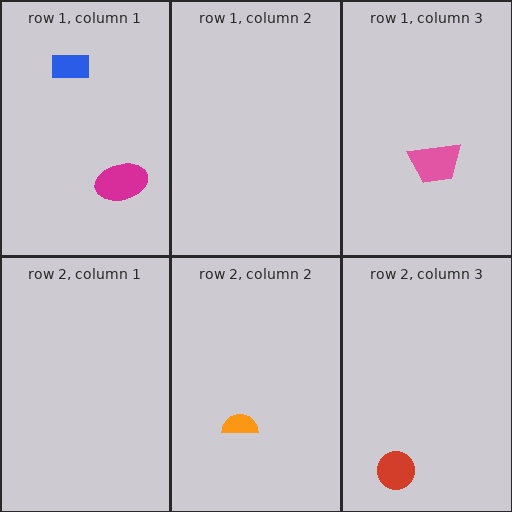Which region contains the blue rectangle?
The row 1, column 1 region.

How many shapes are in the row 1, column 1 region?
2.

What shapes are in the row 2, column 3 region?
The red circle.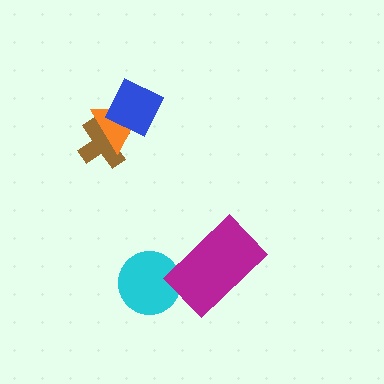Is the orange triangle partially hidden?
Yes, it is partially covered by another shape.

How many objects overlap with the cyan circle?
1 object overlaps with the cyan circle.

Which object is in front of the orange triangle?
The blue diamond is in front of the orange triangle.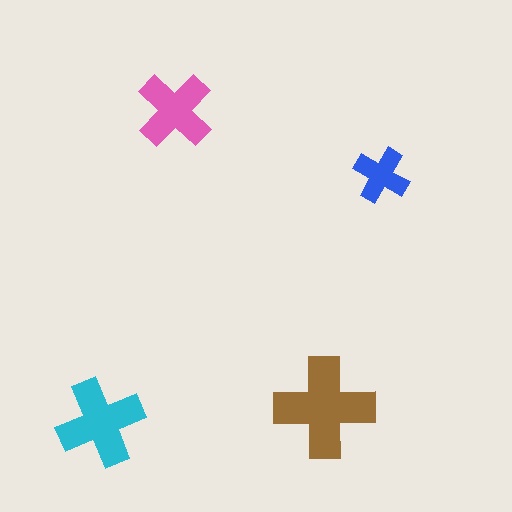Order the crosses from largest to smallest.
the brown one, the cyan one, the pink one, the blue one.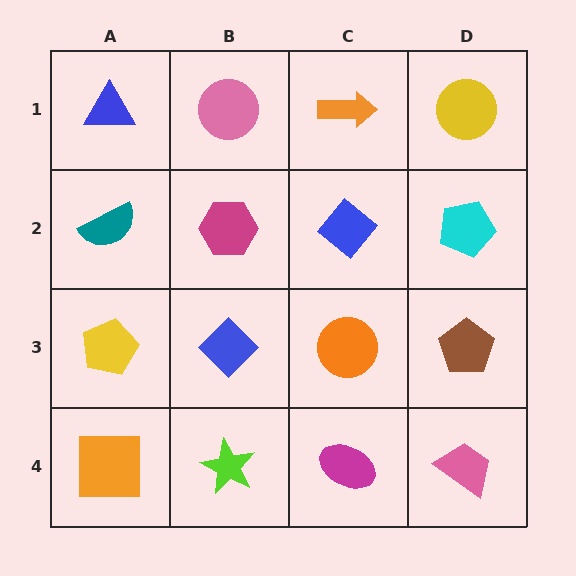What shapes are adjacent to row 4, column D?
A brown pentagon (row 3, column D), a magenta ellipse (row 4, column C).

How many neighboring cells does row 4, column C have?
3.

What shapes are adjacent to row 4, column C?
An orange circle (row 3, column C), a lime star (row 4, column B), a pink trapezoid (row 4, column D).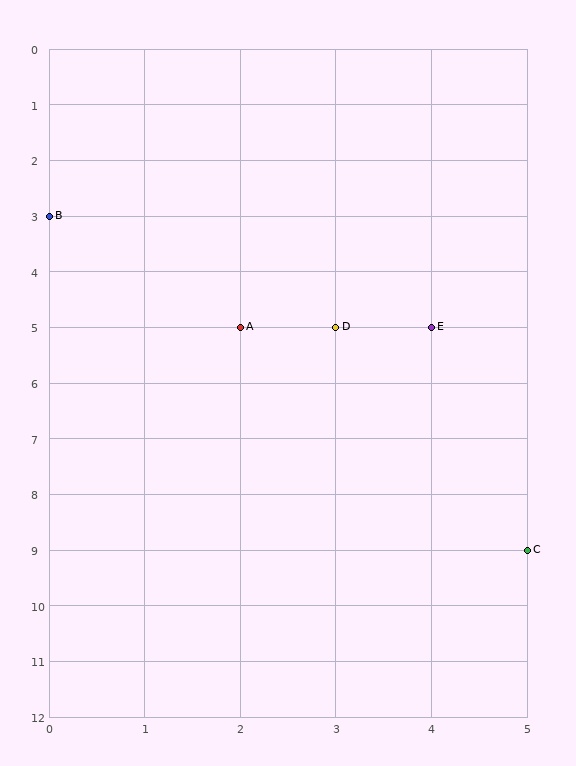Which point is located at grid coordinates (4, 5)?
Point E is at (4, 5).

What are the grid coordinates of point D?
Point D is at grid coordinates (3, 5).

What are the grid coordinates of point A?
Point A is at grid coordinates (2, 5).